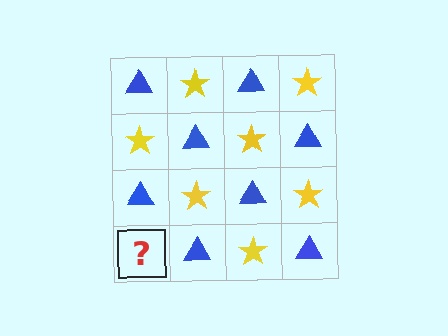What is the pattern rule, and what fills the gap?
The rule is that it alternates blue triangle and yellow star in a checkerboard pattern. The gap should be filled with a yellow star.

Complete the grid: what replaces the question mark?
The question mark should be replaced with a yellow star.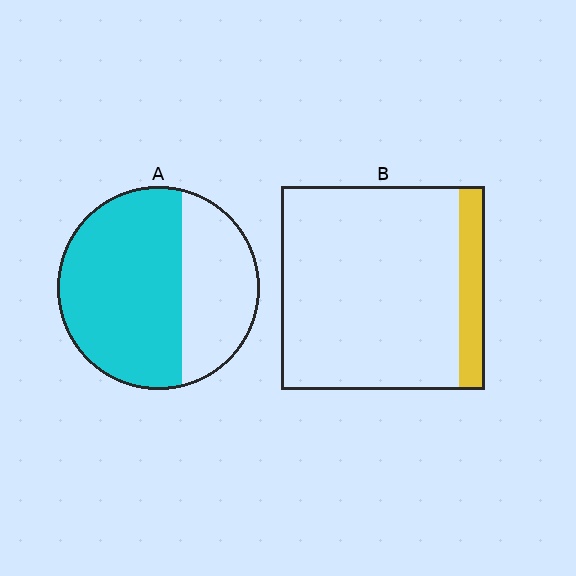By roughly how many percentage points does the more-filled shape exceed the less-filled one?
By roughly 50 percentage points (A over B).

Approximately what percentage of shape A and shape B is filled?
A is approximately 65% and B is approximately 15%.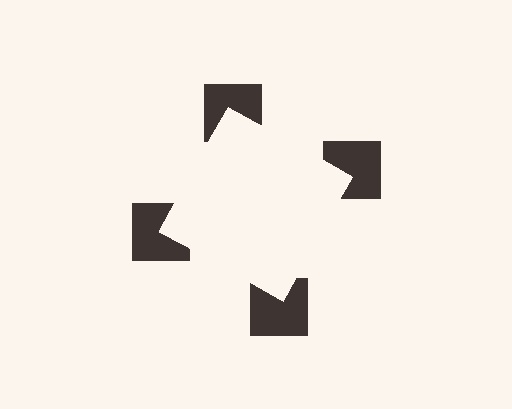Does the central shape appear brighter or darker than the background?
It typically appears slightly brighter than the background, even though no actual brightness change is drawn.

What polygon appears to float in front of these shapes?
An illusory square — its edges are inferred from the aligned wedge cuts in the notched squares, not physically drawn.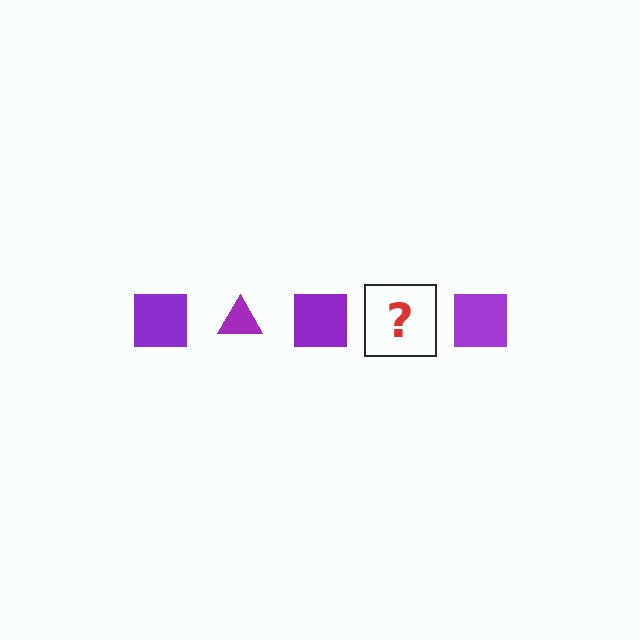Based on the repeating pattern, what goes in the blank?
The blank should be a purple triangle.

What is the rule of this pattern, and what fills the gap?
The rule is that the pattern cycles through square, triangle shapes in purple. The gap should be filled with a purple triangle.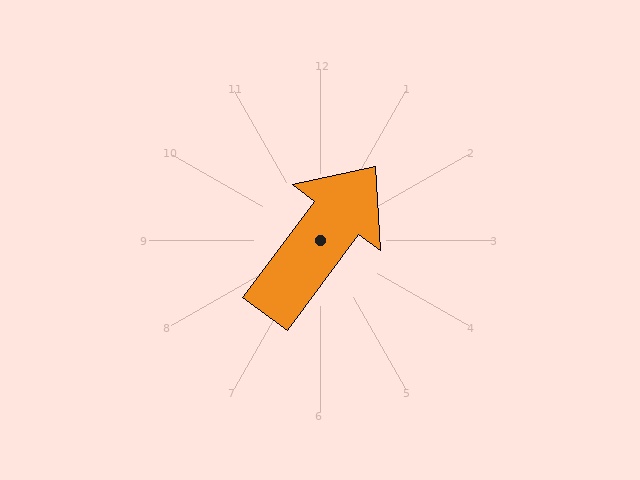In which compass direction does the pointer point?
Northeast.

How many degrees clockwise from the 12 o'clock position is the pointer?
Approximately 37 degrees.